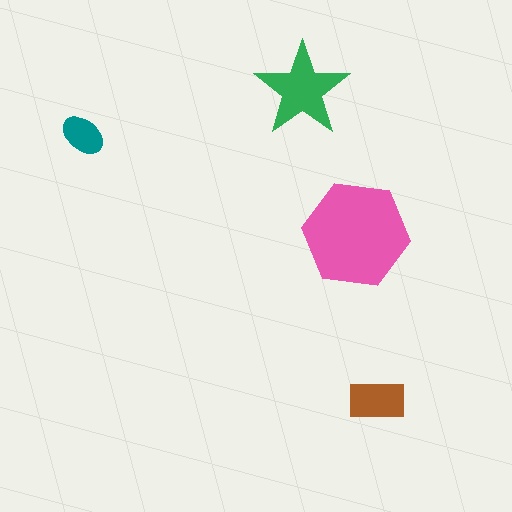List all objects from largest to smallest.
The pink hexagon, the green star, the brown rectangle, the teal ellipse.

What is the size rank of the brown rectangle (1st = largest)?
3rd.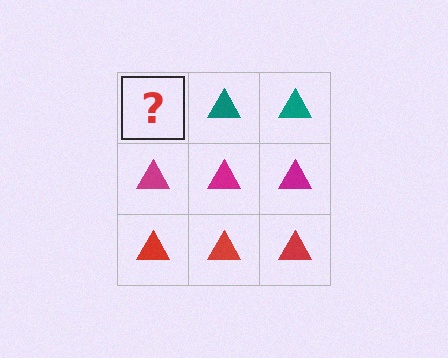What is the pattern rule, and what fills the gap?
The rule is that each row has a consistent color. The gap should be filled with a teal triangle.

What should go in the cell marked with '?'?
The missing cell should contain a teal triangle.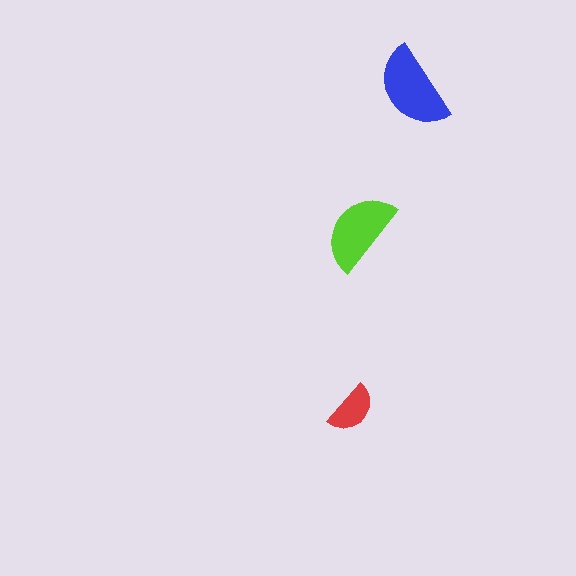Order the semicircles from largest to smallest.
the blue one, the lime one, the red one.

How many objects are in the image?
There are 3 objects in the image.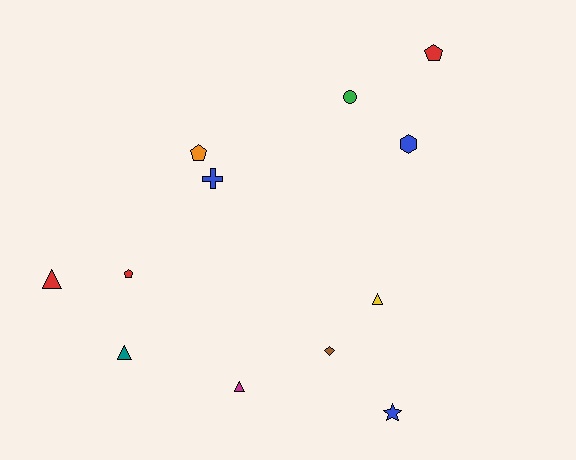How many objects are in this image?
There are 12 objects.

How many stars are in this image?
There is 1 star.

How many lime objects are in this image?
There are no lime objects.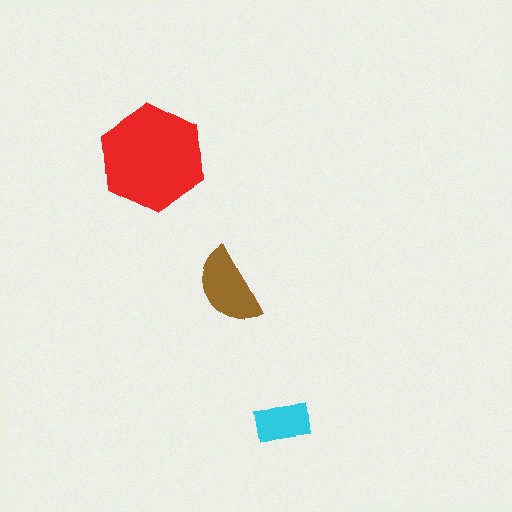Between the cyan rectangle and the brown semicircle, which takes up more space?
The brown semicircle.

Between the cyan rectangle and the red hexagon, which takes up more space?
The red hexagon.